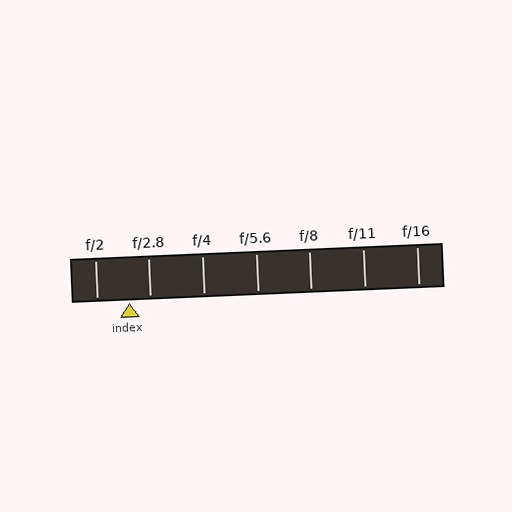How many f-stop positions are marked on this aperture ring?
There are 7 f-stop positions marked.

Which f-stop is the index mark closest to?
The index mark is closest to f/2.8.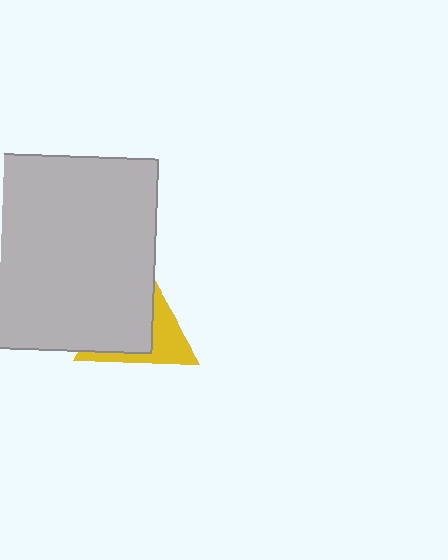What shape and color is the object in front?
The object in front is a light gray square.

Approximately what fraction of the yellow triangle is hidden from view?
Roughly 63% of the yellow triangle is hidden behind the light gray square.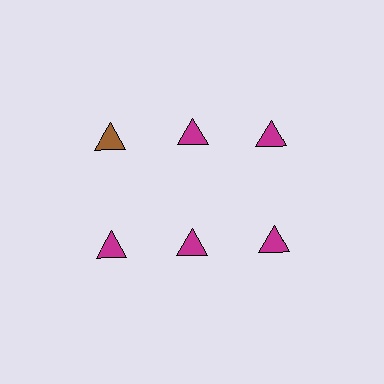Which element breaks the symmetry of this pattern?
The brown triangle in the top row, leftmost column breaks the symmetry. All other shapes are magenta triangles.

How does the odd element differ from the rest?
It has a different color: brown instead of magenta.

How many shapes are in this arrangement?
There are 6 shapes arranged in a grid pattern.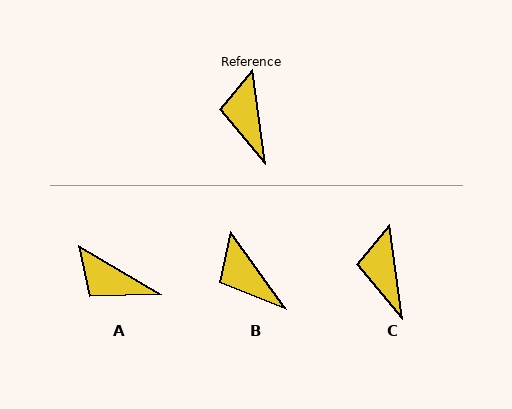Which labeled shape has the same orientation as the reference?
C.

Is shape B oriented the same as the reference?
No, it is off by about 28 degrees.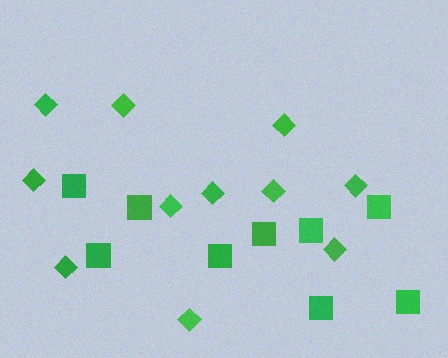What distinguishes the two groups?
There are 2 groups: one group of diamonds (11) and one group of squares (9).